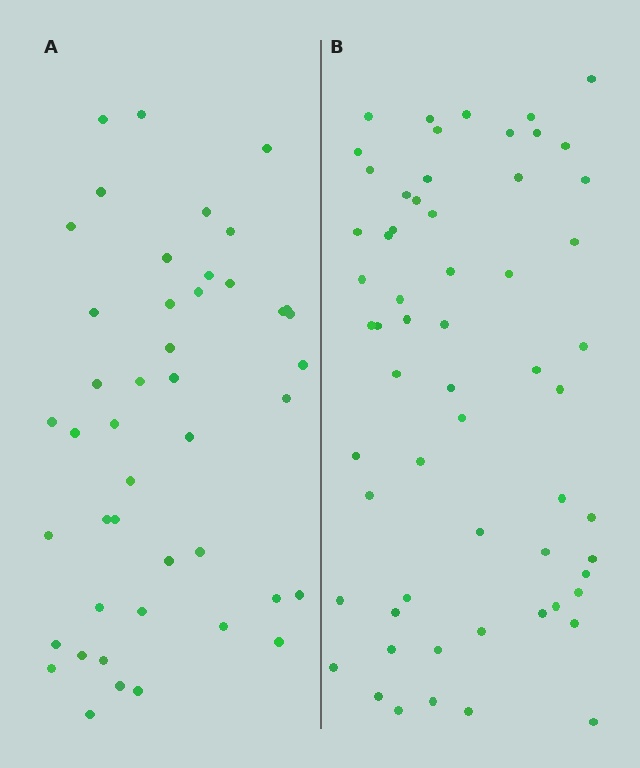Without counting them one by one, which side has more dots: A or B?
Region B (the right region) has more dots.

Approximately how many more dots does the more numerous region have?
Region B has approximately 15 more dots than region A.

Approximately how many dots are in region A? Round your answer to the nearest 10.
About 40 dots. (The exact count is 45, which rounds to 40.)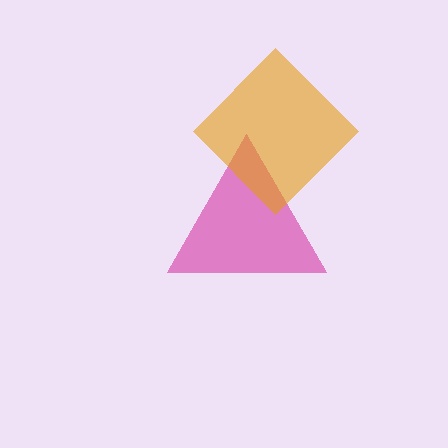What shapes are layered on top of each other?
The layered shapes are: a magenta triangle, an orange diamond.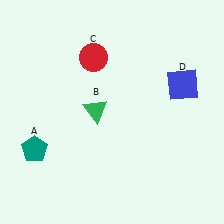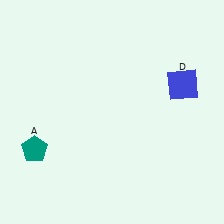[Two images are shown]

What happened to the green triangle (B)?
The green triangle (B) was removed in Image 2. It was in the top-left area of Image 1.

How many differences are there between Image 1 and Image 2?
There are 2 differences between the two images.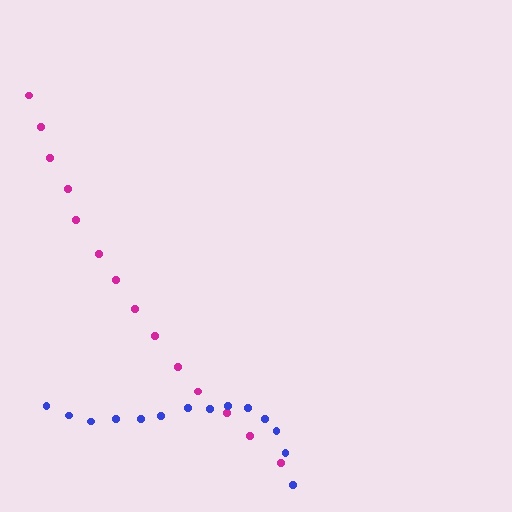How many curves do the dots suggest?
There are 2 distinct paths.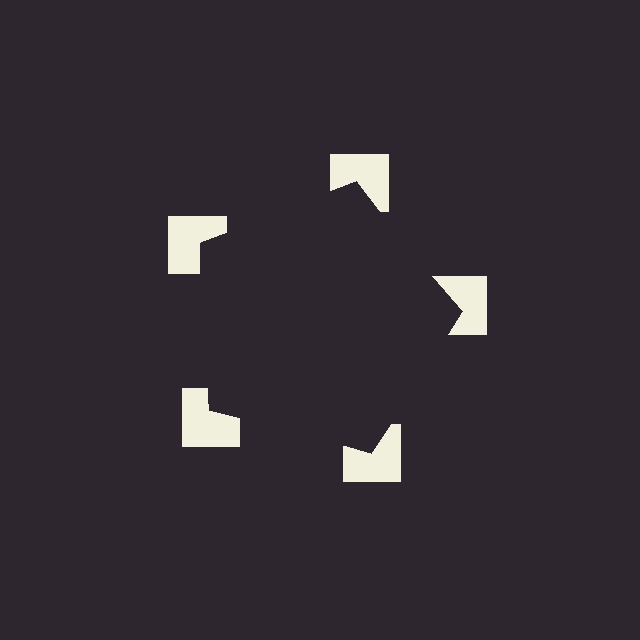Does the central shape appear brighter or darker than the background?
It typically appears slightly darker than the background, even though no actual brightness change is drawn.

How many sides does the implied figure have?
5 sides.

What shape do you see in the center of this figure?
An illusory pentagon — its edges are inferred from the aligned wedge cuts in the notched squares, not physically drawn.